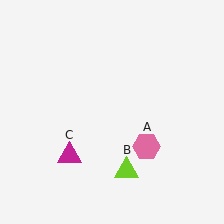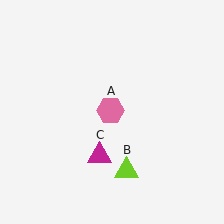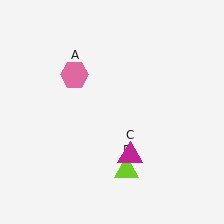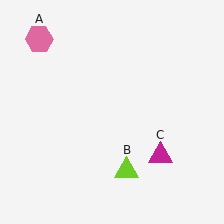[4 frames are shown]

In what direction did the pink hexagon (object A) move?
The pink hexagon (object A) moved up and to the left.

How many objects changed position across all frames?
2 objects changed position: pink hexagon (object A), magenta triangle (object C).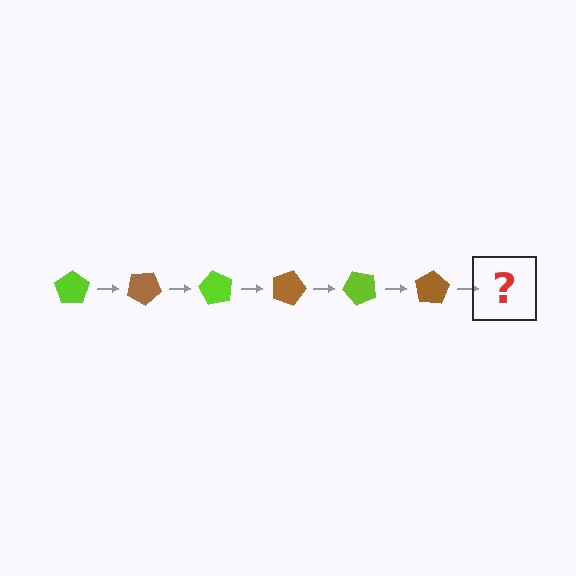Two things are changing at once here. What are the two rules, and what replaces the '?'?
The two rules are that it rotates 30 degrees each step and the color cycles through lime and brown. The '?' should be a lime pentagon, rotated 180 degrees from the start.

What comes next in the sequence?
The next element should be a lime pentagon, rotated 180 degrees from the start.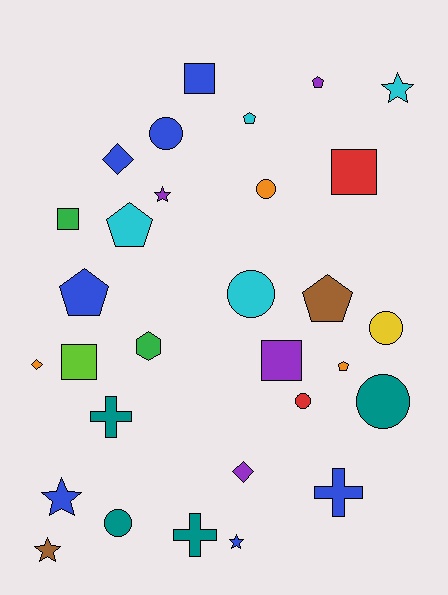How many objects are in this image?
There are 30 objects.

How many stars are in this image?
There are 5 stars.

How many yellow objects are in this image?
There is 1 yellow object.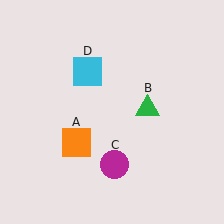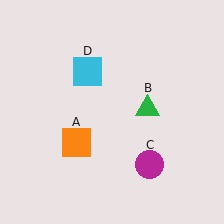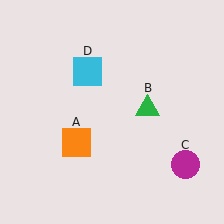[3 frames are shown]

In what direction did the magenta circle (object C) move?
The magenta circle (object C) moved right.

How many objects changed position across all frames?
1 object changed position: magenta circle (object C).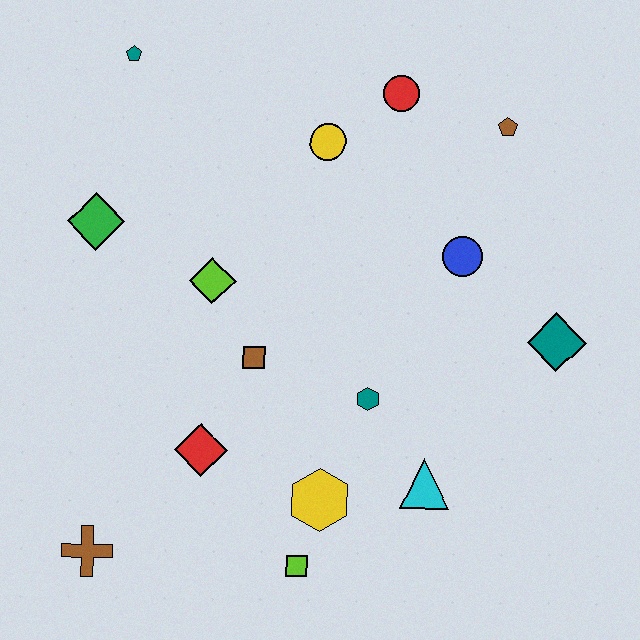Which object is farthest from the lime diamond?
The teal diamond is farthest from the lime diamond.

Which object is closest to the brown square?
The lime diamond is closest to the brown square.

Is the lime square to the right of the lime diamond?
Yes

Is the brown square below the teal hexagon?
No